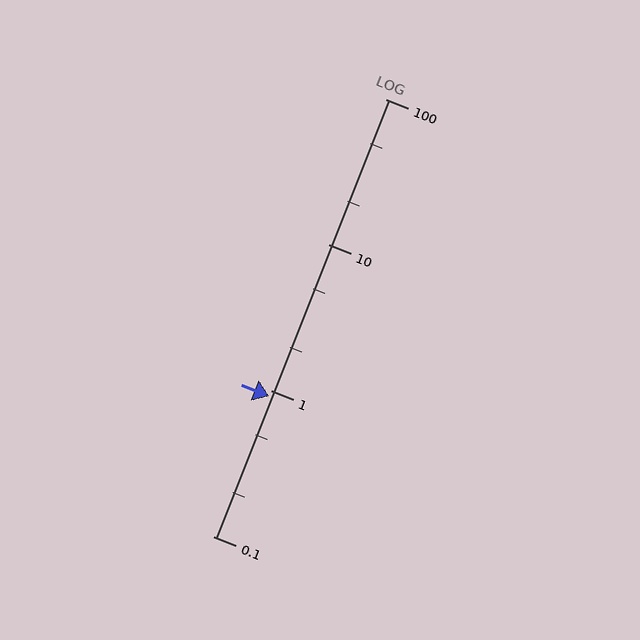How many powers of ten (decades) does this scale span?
The scale spans 3 decades, from 0.1 to 100.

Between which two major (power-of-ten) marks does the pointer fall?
The pointer is between 0.1 and 1.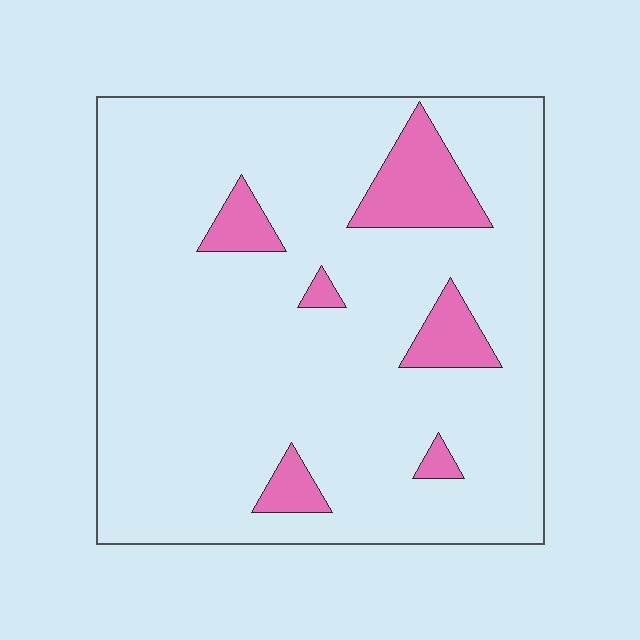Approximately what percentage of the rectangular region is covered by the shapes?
Approximately 10%.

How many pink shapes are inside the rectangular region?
6.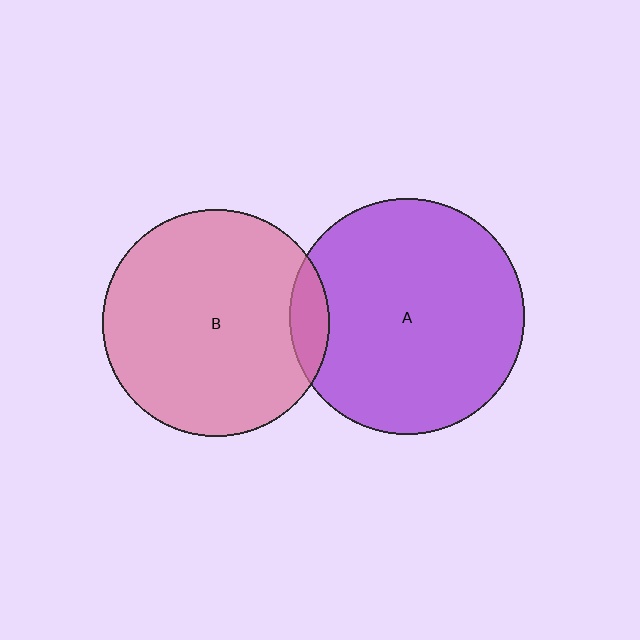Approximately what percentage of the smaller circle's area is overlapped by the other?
Approximately 10%.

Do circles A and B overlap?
Yes.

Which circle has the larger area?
Circle A (purple).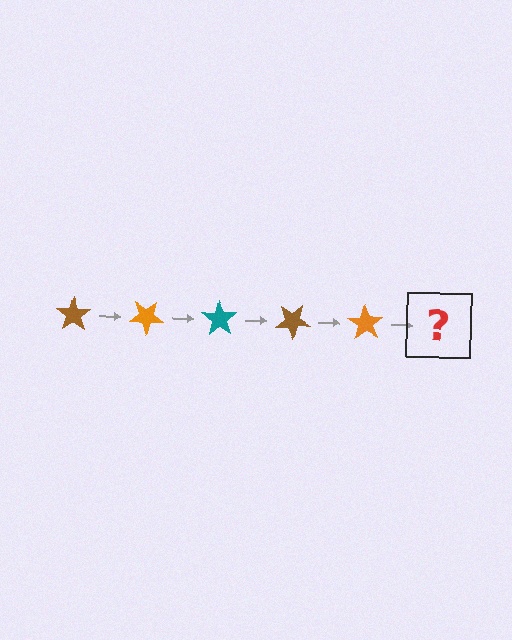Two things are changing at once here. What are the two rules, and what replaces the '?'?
The two rules are that it rotates 35 degrees each step and the color cycles through brown, orange, and teal. The '?' should be a teal star, rotated 175 degrees from the start.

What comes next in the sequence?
The next element should be a teal star, rotated 175 degrees from the start.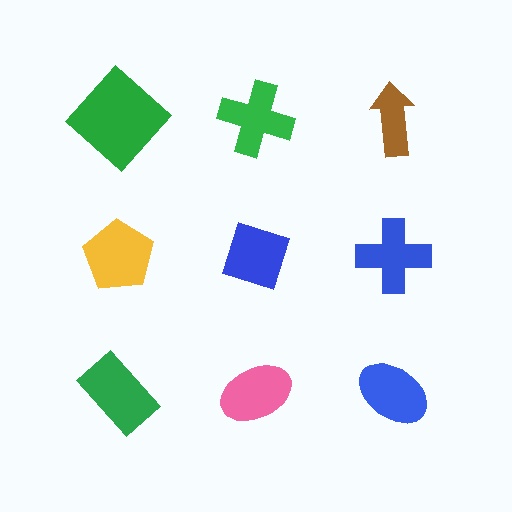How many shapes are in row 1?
3 shapes.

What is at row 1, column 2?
A green cross.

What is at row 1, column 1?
A green diamond.